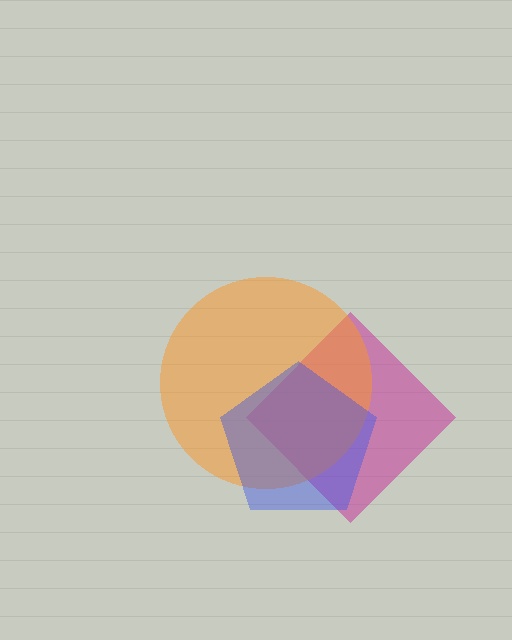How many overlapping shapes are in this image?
There are 3 overlapping shapes in the image.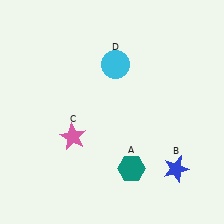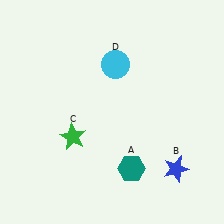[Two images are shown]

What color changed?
The star (C) changed from pink in Image 1 to green in Image 2.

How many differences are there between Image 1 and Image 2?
There is 1 difference between the two images.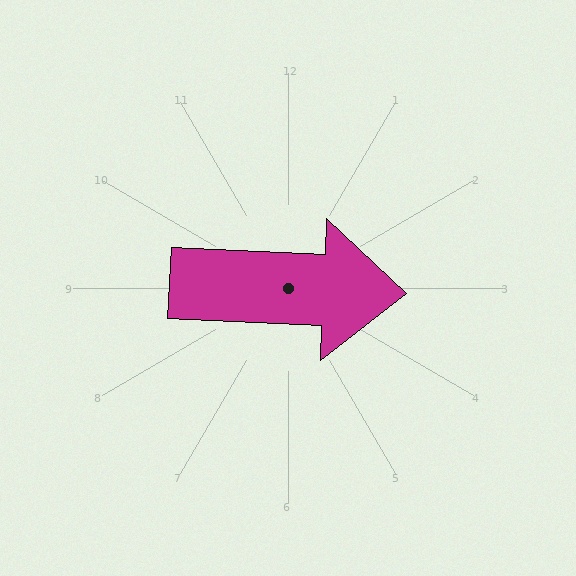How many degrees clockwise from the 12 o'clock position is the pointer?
Approximately 93 degrees.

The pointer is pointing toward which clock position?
Roughly 3 o'clock.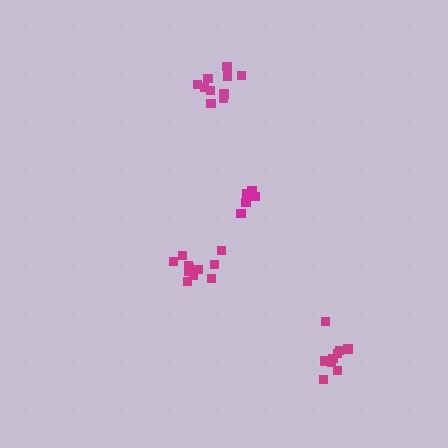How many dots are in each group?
Group 1: 5 dots, Group 2: 9 dots, Group 3: 11 dots, Group 4: 11 dots (36 total).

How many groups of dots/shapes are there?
There are 4 groups.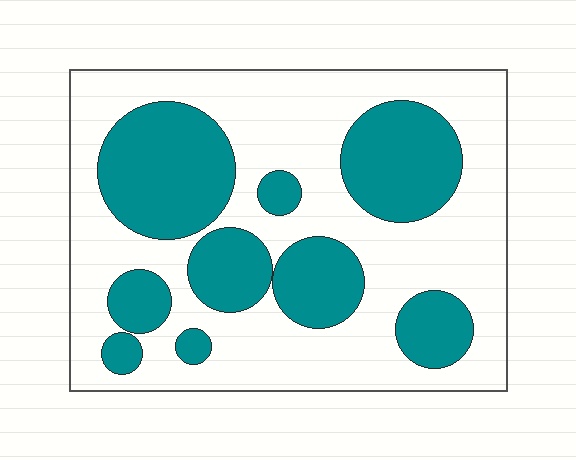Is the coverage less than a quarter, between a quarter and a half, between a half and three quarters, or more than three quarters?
Between a quarter and a half.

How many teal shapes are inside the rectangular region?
9.